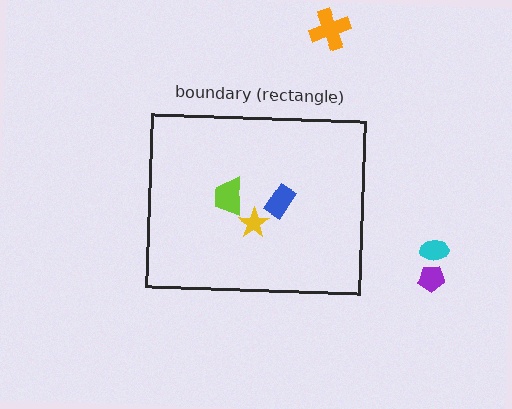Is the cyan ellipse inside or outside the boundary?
Outside.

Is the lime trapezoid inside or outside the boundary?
Inside.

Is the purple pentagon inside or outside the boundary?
Outside.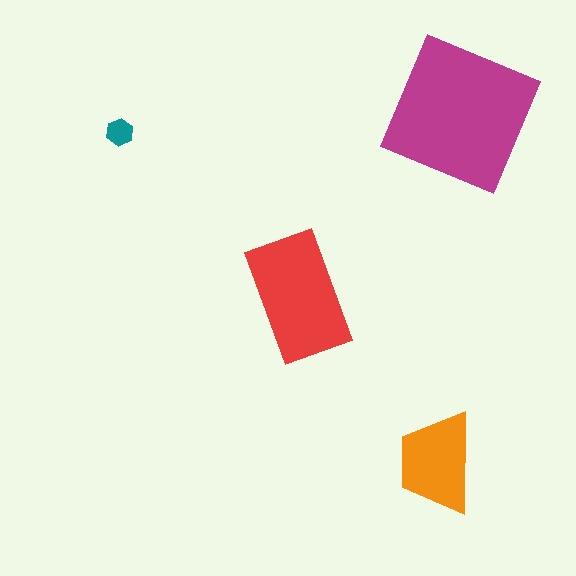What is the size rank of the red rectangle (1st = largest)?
2nd.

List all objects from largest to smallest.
The magenta square, the red rectangle, the orange trapezoid, the teal hexagon.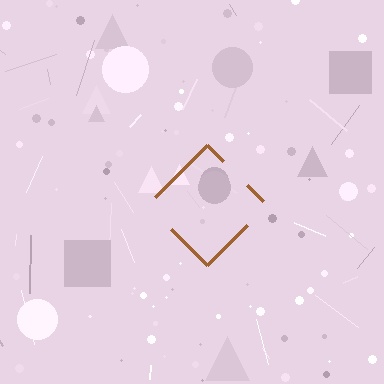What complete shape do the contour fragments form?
The contour fragments form a diamond.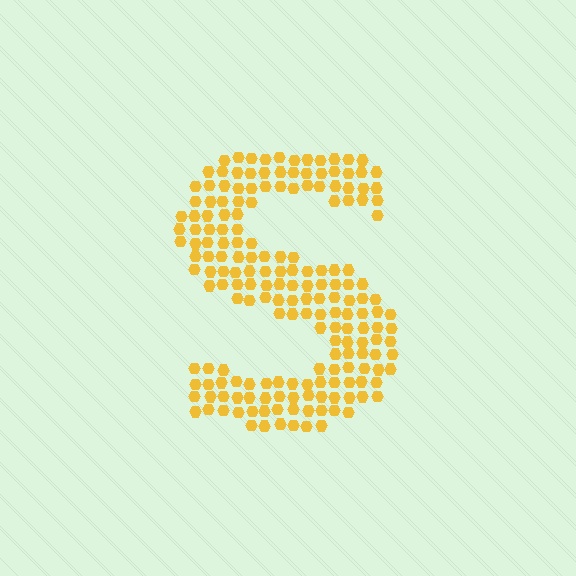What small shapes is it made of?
It is made of small hexagons.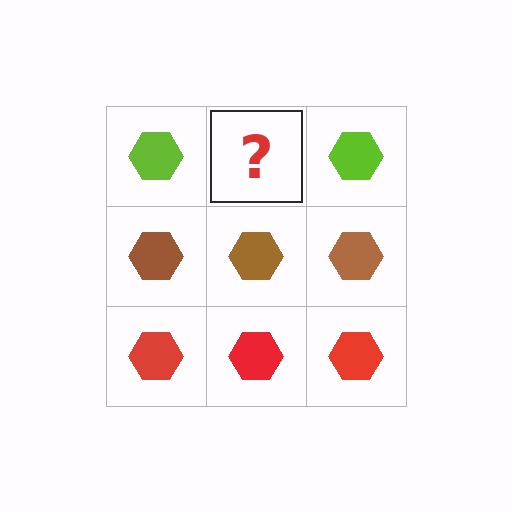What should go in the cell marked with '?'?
The missing cell should contain a lime hexagon.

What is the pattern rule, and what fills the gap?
The rule is that each row has a consistent color. The gap should be filled with a lime hexagon.